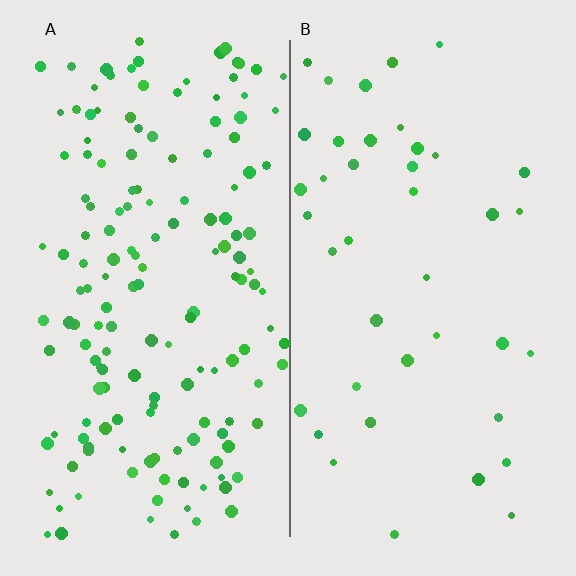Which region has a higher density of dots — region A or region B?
A (the left).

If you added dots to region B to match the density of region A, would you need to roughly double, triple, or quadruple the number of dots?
Approximately quadruple.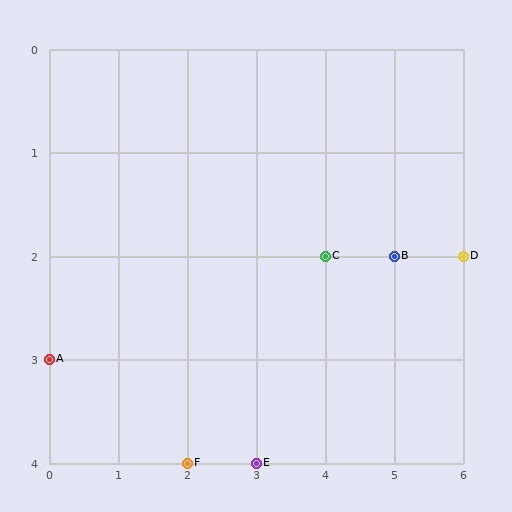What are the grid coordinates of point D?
Point D is at grid coordinates (6, 2).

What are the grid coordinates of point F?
Point F is at grid coordinates (2, 4).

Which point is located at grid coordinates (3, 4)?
Point E is at (3, 4).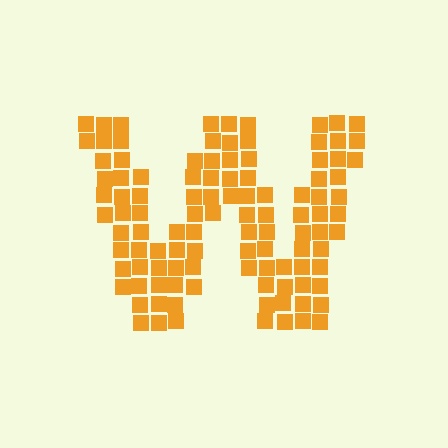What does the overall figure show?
The overall figure shows the letter W.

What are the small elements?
The small elements are squares.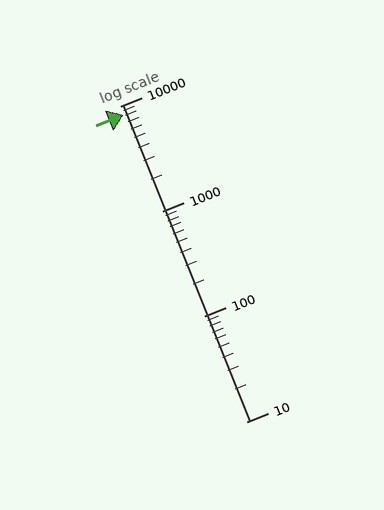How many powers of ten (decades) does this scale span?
The scale spans 3 decades, from 10 to 10000.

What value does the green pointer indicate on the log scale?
The pointer indicates approximately 8200.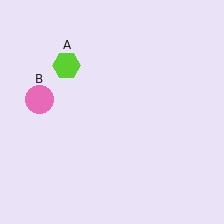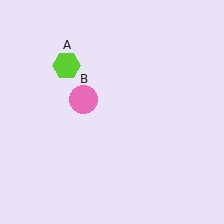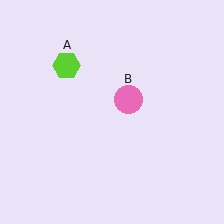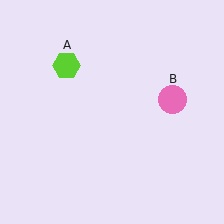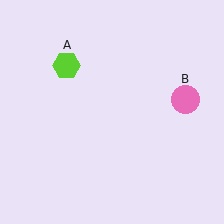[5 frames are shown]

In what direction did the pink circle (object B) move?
The pink circle (object B) moved right.